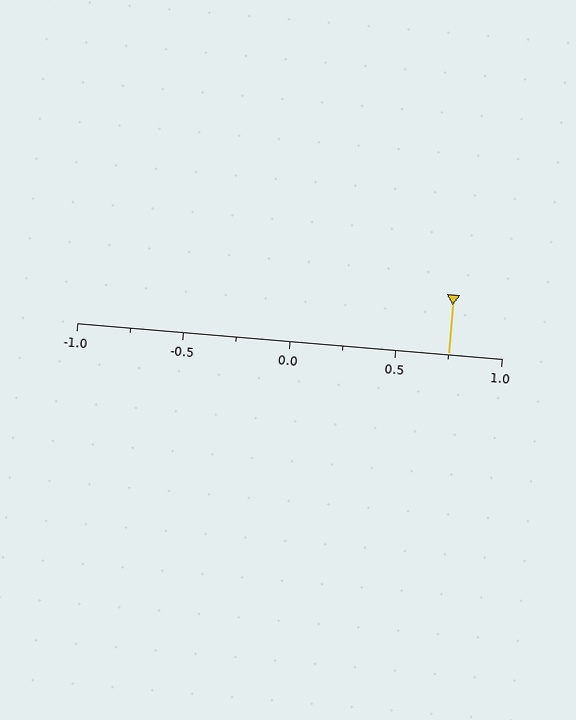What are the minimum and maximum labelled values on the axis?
The axis runs from -1.0 to 1.0.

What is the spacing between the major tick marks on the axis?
The major ticks are spaced 0.5 apart.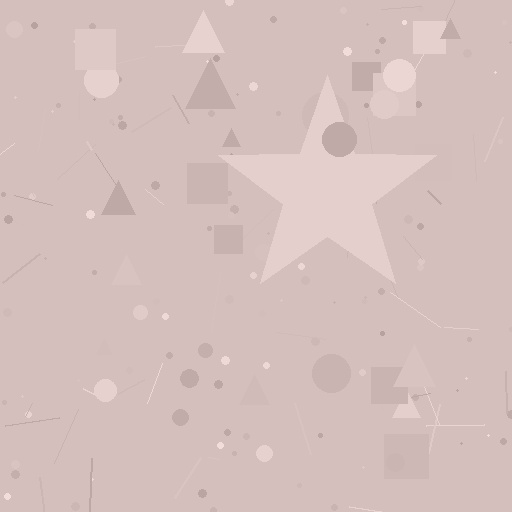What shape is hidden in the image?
A star is hidden in the image.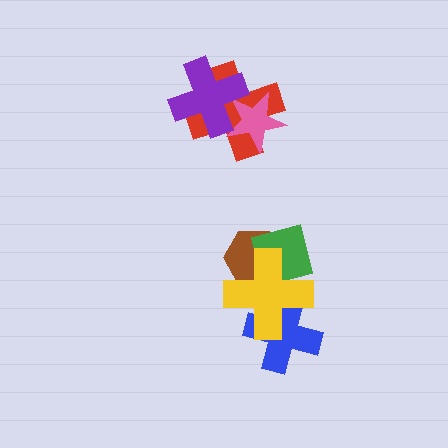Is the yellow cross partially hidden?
No, no other shape covers it.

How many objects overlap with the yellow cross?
3 objects overlap with the yellow cross.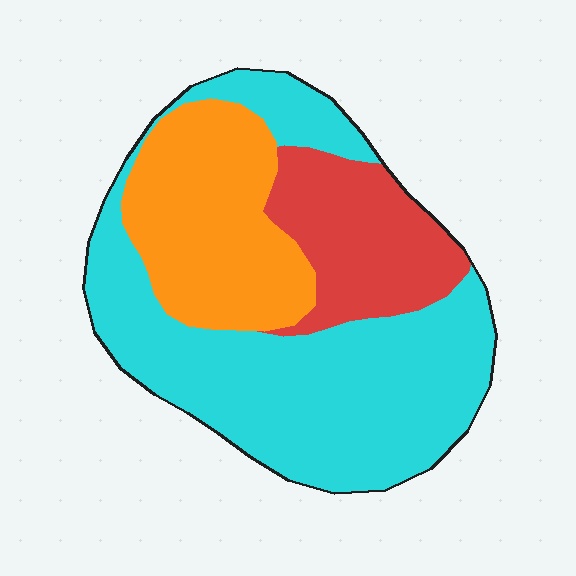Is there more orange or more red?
Orange.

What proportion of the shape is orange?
Orange covers 27% of the shape.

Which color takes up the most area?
Cyan, at roughly 55%.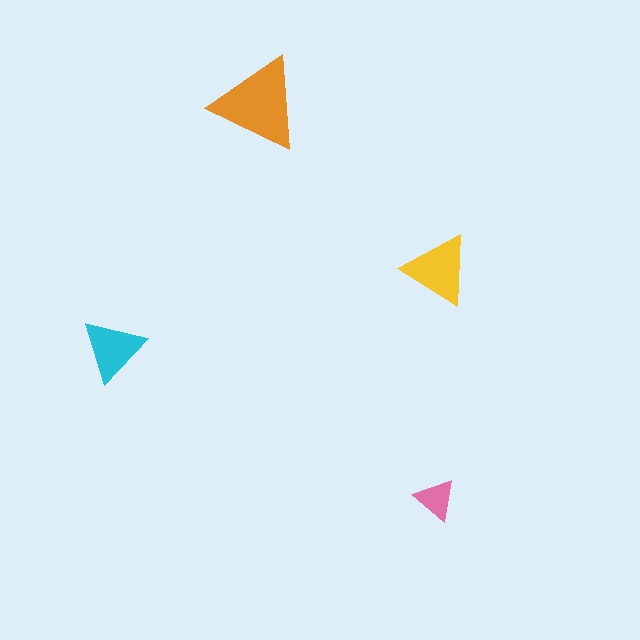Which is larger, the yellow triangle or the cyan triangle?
The yellow one.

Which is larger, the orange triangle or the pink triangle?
The orange one.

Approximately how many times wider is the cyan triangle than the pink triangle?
About 1.5 times wider.